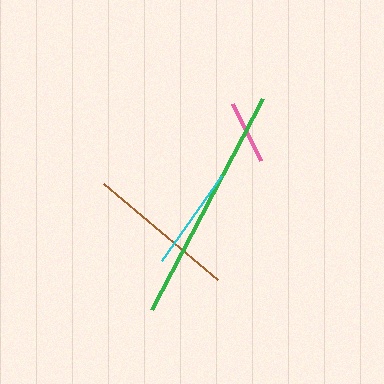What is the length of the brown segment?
The brown segment is approximately 149 pixels long.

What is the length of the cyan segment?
The cyan segment is approximately 105 pixels long.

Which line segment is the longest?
The green line is the longest at approximately 238 pixels.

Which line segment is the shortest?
The pink line is the shortest at approximately 63 pixels.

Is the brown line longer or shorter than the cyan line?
The brown line is longer than the cyan line.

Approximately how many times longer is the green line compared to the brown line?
The green line is approximately 1.6 times the length of the brown line.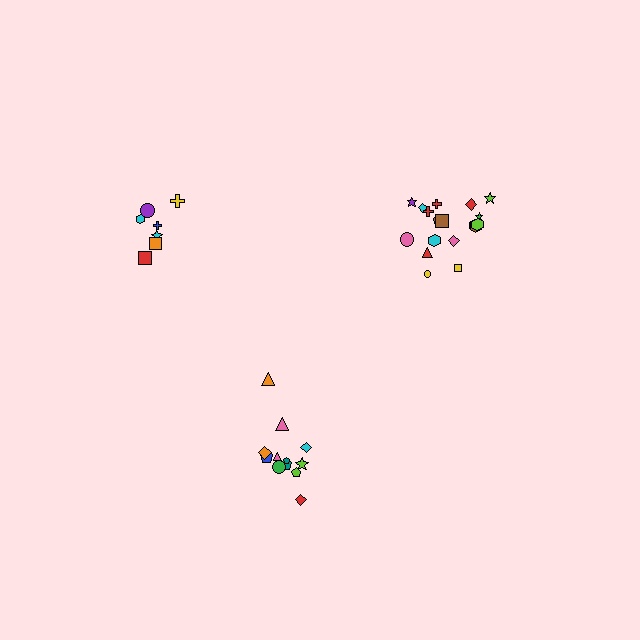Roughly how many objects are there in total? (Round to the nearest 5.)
Roughly 35 objects in total.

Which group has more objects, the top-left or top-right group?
The top-right group.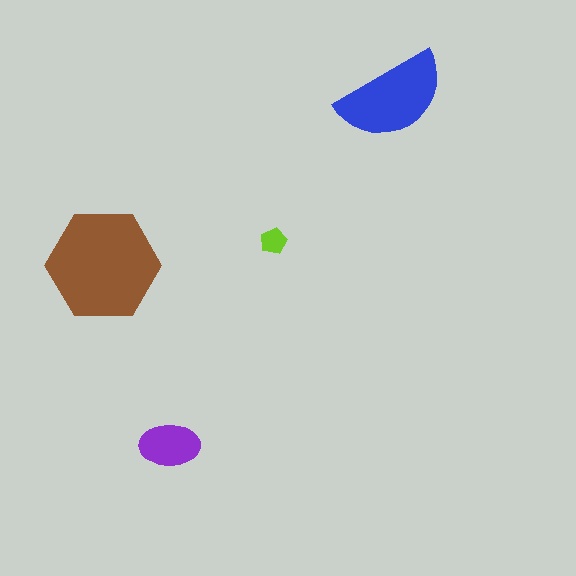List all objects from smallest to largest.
The lime pentagon, the purple ellipse, the blue semicircle, the brown hexagon.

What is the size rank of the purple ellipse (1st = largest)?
3rd.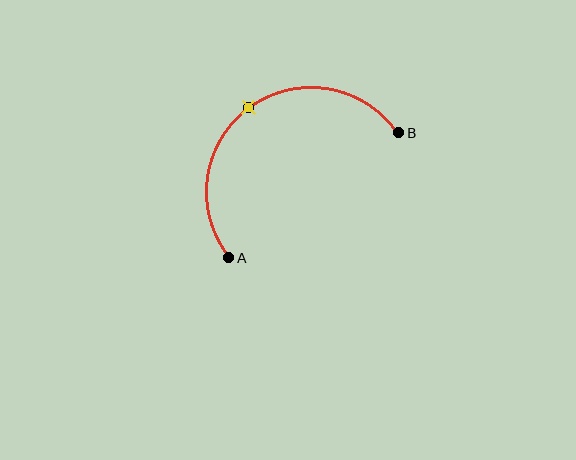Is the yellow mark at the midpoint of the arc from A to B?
Yes. The yellow mark lies on the arc at equal arc-length from both A and B — it is the arc midpoint.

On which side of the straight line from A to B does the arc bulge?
The arc bulges above and to the left of the straight line connecting A and B.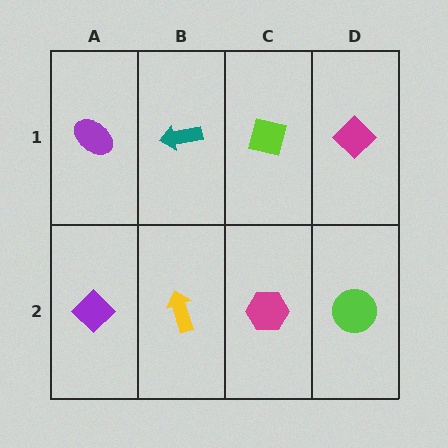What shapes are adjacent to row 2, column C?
A lime square (row 1, column C), a yellow arrow (row 2, column B), a lime circle (row 2, column D).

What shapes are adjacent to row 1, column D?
A lime circle (row 2, column D), a lime square (row 1, column C).